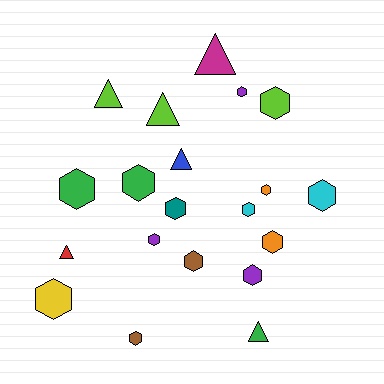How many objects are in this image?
There are 20 objects.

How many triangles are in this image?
There are 6 triangles.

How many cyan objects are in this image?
There are 2 cyan objects.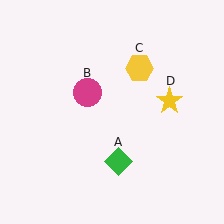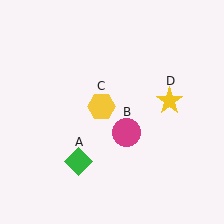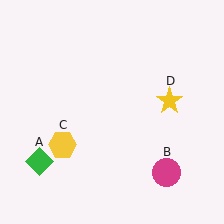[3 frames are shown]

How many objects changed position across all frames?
3 objects changed position: green diamond (object A), magenta circle (object B), yellow hexagon (object C).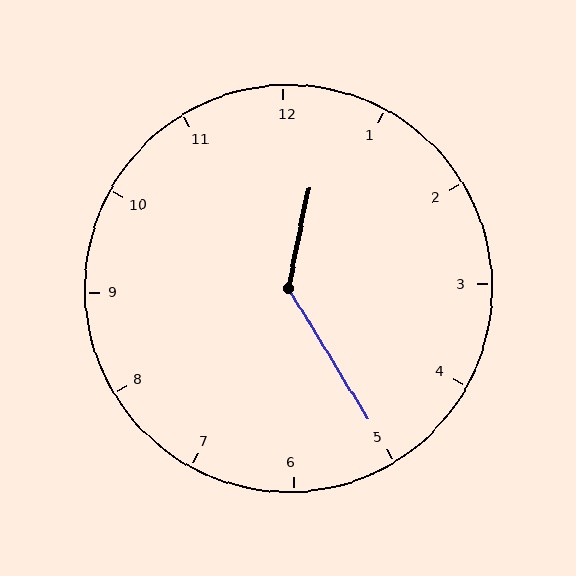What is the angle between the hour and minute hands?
Approximately 138 degrees.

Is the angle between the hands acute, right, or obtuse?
It is obtuse.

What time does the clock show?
12:25.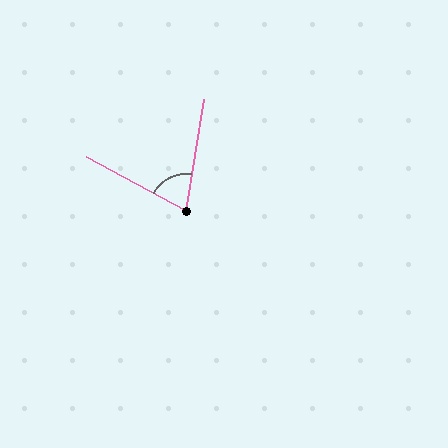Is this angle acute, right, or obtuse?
It is acute.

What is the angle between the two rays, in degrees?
Approximately 71 degrees.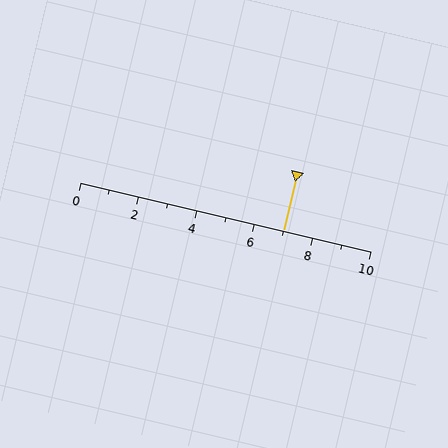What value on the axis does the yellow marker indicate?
The marker indicates approximately 7.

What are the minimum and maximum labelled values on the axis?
The axis runs from 0 to 10.